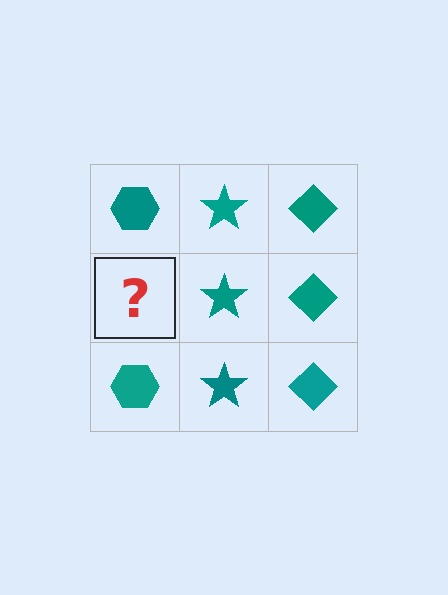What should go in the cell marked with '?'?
The missing cell should contain a teal hexagon.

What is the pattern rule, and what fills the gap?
The rule is that each column has a consistent shape. The gap should be filled with a teal hexagon.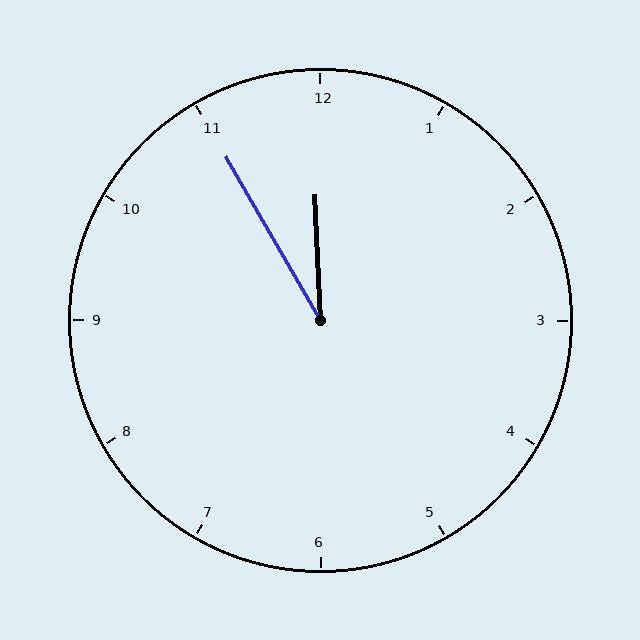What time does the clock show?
11:55.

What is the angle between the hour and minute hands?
Approximately 28 degrees.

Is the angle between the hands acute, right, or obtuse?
It is acute.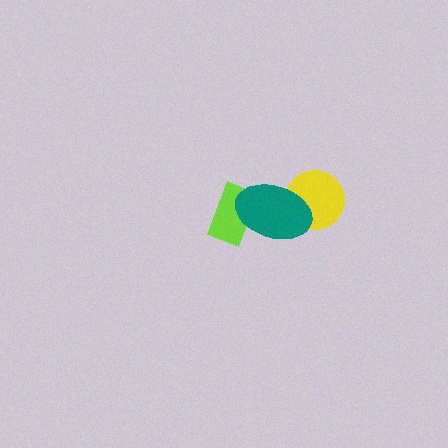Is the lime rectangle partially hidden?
Yes, it is partially covered by another shape.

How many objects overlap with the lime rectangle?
1 object overlaps with the lime rectangle.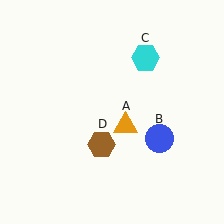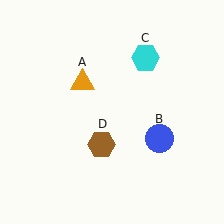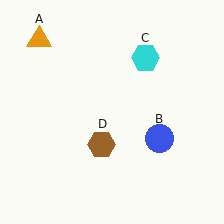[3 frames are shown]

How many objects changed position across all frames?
1 object changed position: orange triangle (object A).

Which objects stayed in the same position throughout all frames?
Blue circle (object B) and cyan hexagon (object C) and brown hexagon (object D) remained stationary.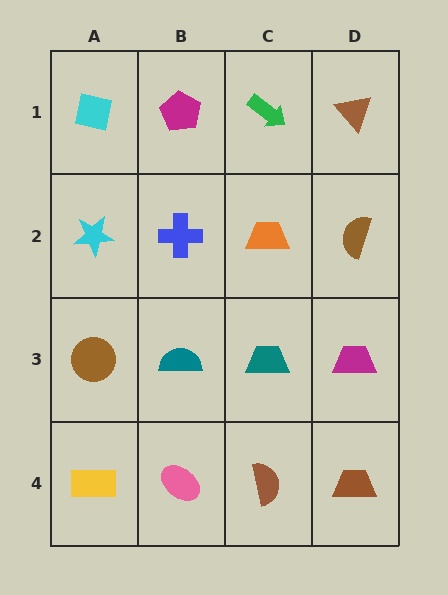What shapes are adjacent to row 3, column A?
A cyan star (row 2, column A), a yellow rectangle (row 4, column A), a teal semicircle (row 3, column B).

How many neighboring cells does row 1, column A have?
2.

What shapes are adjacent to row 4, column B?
A teal semicircle (row 3, column B), a yellow rectangle (row 4, column A), a brown semicircle (row 4, column C).